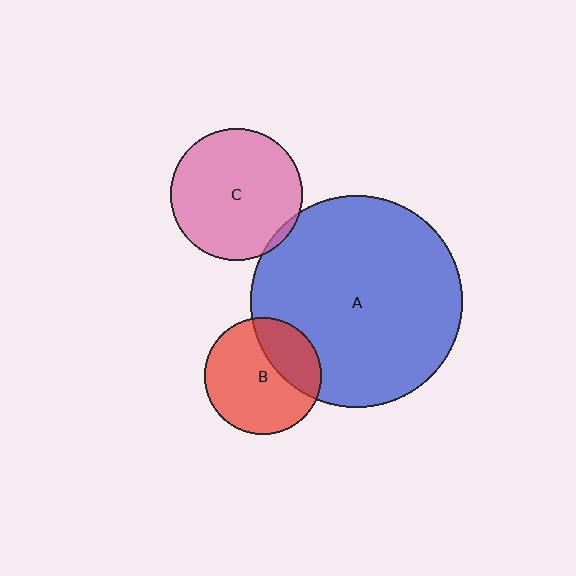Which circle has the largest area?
Circle A (blue).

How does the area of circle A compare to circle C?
Approximately 2.6 times.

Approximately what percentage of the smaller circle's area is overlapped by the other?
Approximately 5%.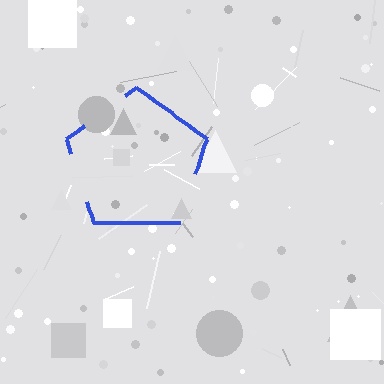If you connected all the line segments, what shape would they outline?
They would outline a pentagon.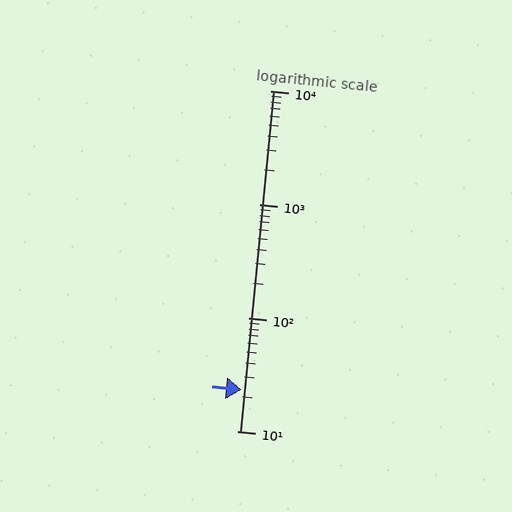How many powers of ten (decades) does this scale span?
The scale spans 3 decades, from 10 to 10000.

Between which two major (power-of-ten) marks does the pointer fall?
The pointer is between 10 and 100.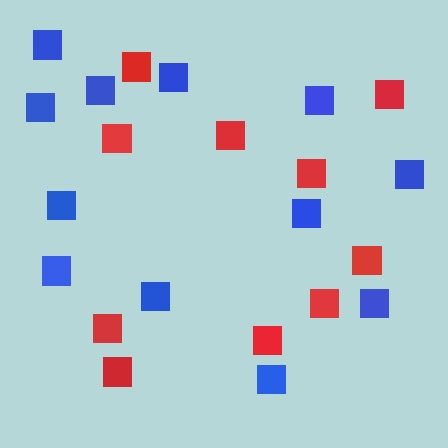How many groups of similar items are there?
There are 2 groups: one group of blue squares (12) and one group of red squares (10).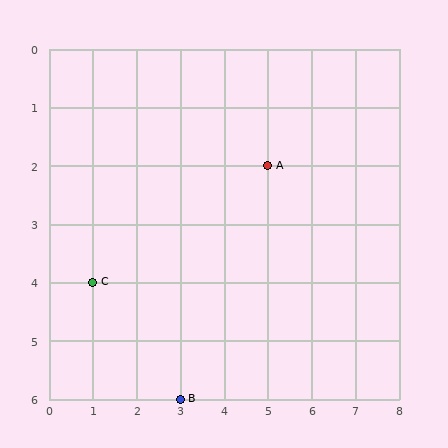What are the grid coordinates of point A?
Point A is at grid coordinates (5, 2).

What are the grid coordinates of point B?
Point B is at grid coordinates (3, 6).